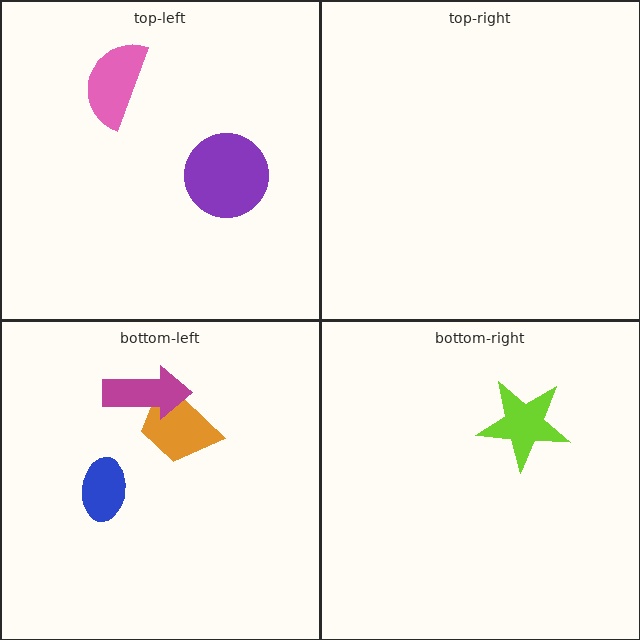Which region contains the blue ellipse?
The bottom-left region.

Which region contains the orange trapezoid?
The bottom-left region.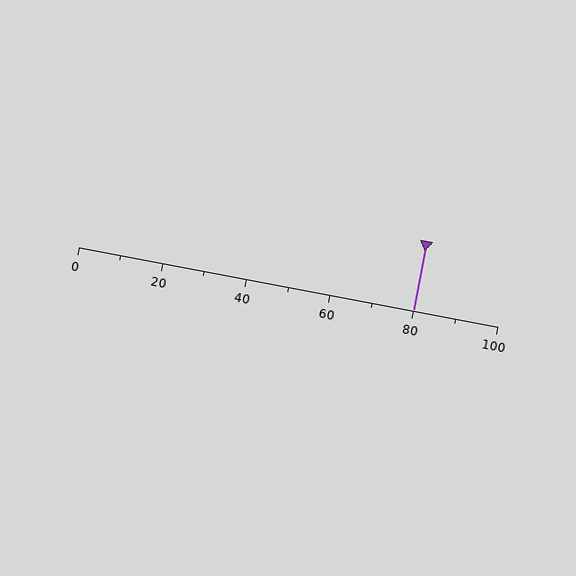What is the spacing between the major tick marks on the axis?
The major ticks are spaced 20 apart.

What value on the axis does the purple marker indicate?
The marker indicates approximately 80.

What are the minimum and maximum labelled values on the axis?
The axis runs from 0 to 100.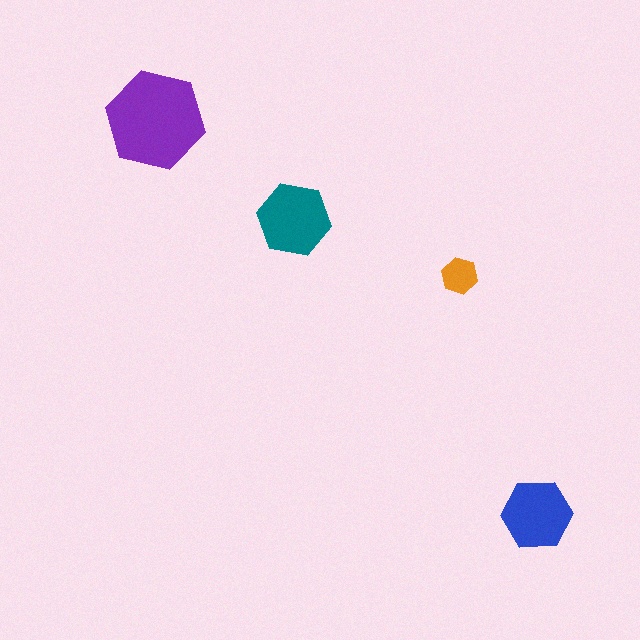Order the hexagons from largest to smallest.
the purple one, the teal one, the blue one, the orange one.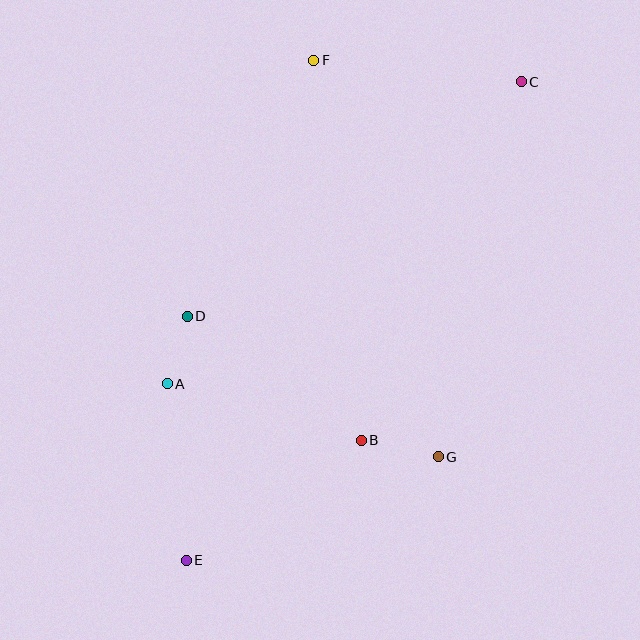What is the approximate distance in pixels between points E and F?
The distance between E and F is approximately 516 pixels.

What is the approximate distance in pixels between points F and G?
The distance between F and G is approximately 416 pixels.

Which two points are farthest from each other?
Points C and E are farthest from each other.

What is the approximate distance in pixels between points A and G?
The distance between A and G is approximately 281 pixels.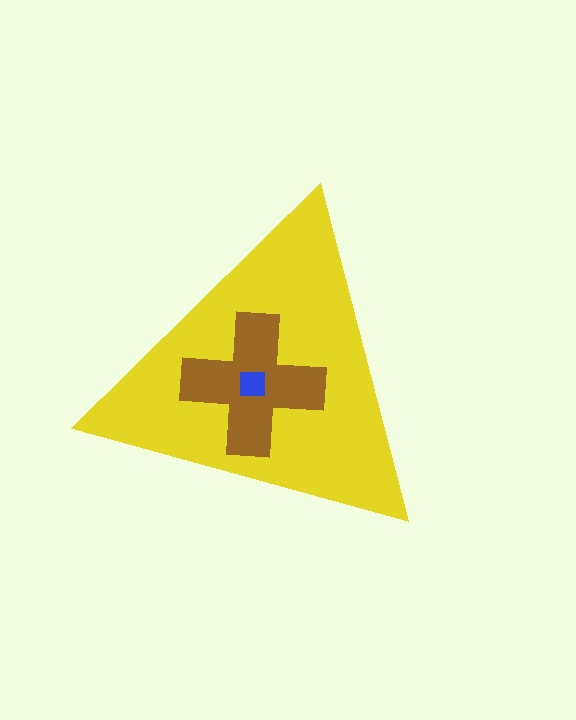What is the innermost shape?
The blue square.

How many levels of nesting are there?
3.